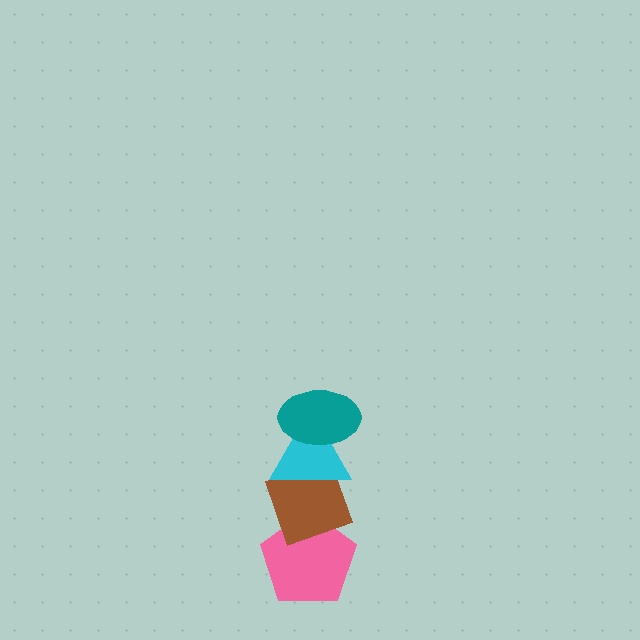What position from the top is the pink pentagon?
The pink pentagon is 4th from the top.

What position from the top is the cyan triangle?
The cyan triangle is 2nd from the top.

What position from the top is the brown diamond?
The brown diamond is 3rd from the top.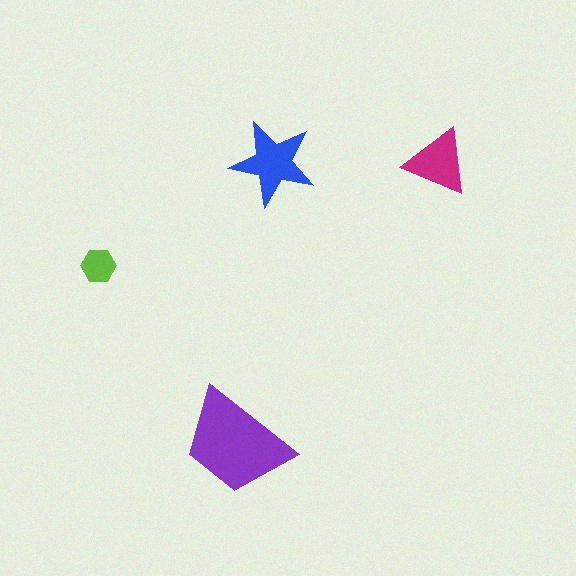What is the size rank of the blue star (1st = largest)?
2nd.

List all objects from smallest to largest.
The lime hexagon, the magenta triangle, the blue star, the purple trapezoid.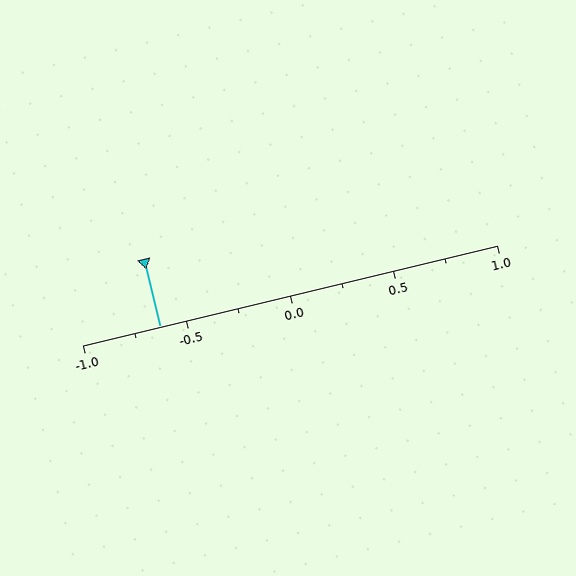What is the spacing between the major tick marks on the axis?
The major ticks are spaced 0.5 apart.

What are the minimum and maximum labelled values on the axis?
The axis runs from -1.0 to 1.0.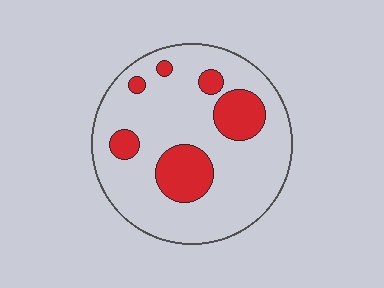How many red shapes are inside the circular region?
6.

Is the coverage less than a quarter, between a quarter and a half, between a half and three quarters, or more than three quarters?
Less than a quarter.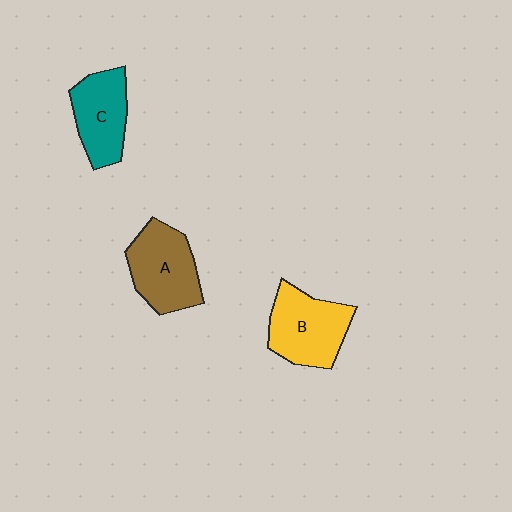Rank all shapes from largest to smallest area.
From largest to smallest: B (yellow), A (brown), C (teal).